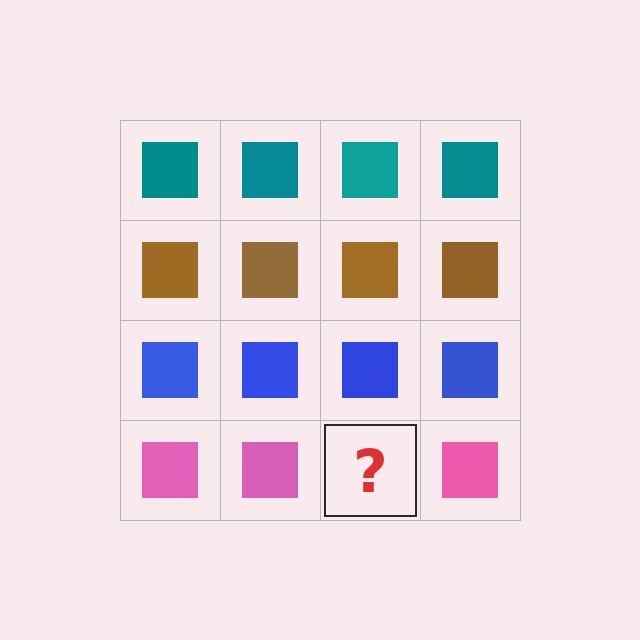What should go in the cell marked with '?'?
The missing cell should contain a pink square.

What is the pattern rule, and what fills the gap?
The rule is that each row has a consistent color. The gap should be filled with a pink square.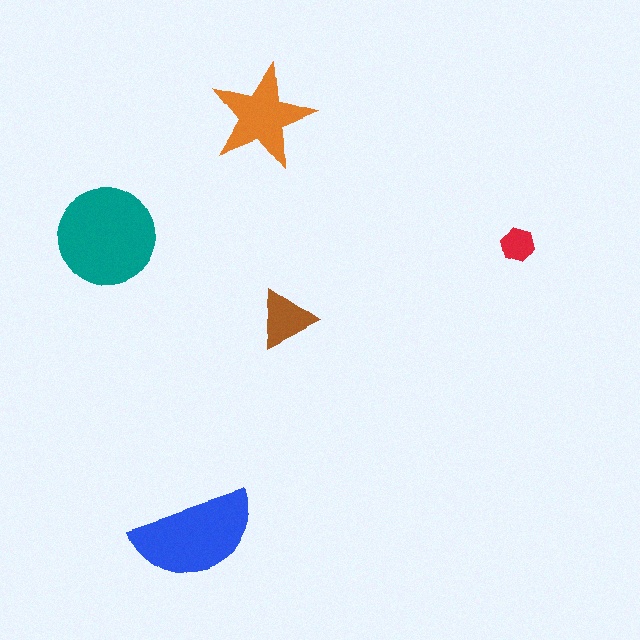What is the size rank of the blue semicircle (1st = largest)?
2nd.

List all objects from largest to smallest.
The teal circle, the blue semicircle, the orange star, the brown triangle, the red hexagon.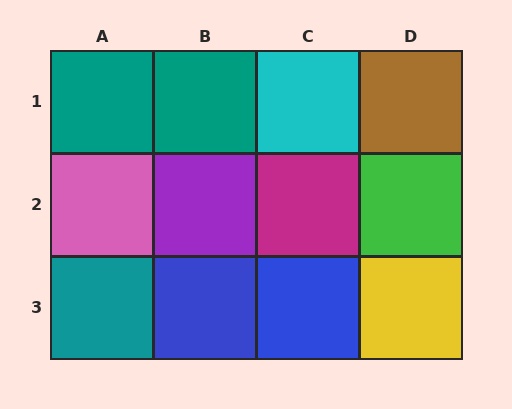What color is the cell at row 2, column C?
Magenta.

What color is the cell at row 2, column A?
Pink.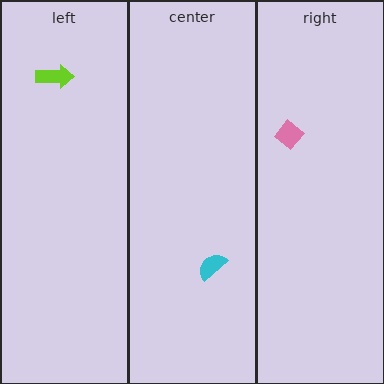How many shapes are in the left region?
1.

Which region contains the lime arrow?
The left region.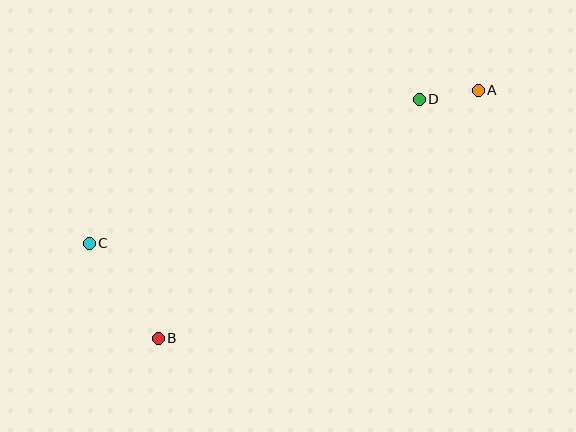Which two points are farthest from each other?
Points A and C are farthest from each other.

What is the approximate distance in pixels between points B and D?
The distance between B and D is approximately 354 pixels.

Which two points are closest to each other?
Points A and D are closest to each other.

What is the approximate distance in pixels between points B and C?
The distance between B and C is approximately 117 pixels.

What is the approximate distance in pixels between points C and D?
The distance between C and D is approximately 360 pixels.